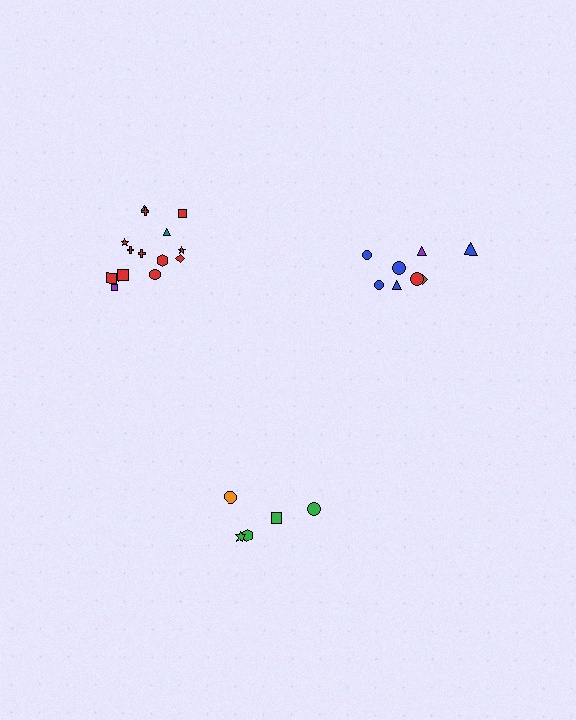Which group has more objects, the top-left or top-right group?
The top-left group.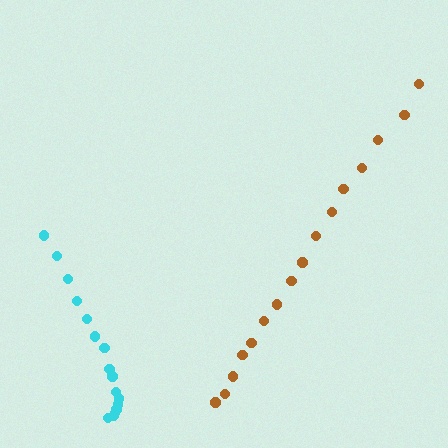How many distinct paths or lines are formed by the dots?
There are 2 distinct paths.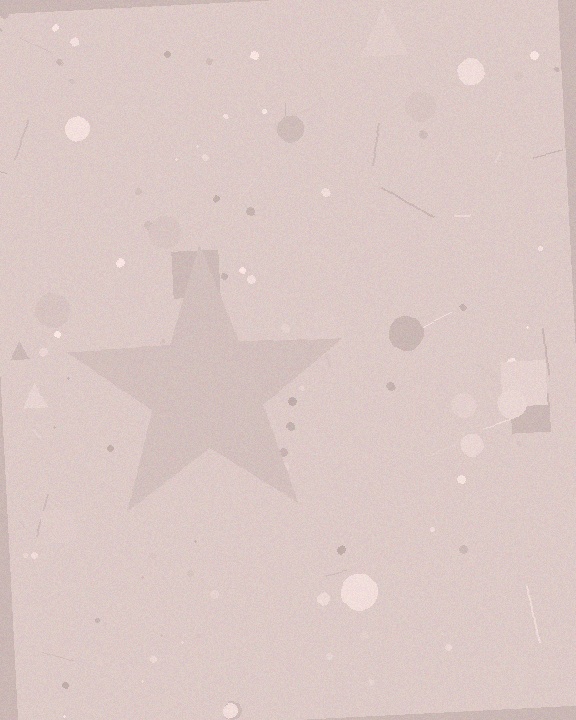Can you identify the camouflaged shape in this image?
The camouflaged shape is a star.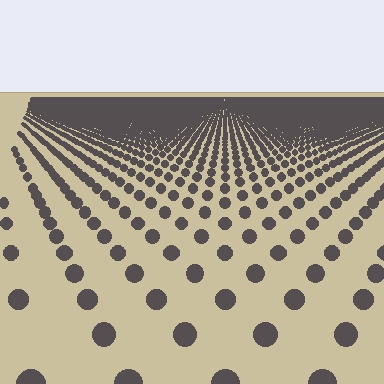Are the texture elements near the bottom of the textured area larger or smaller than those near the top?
Larger. Near the bottom, elements are closer to the viewer and appear at a bigger on-screen size.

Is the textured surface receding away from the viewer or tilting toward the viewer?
The surface is receding away from the viewer. Texture elements get smaller and denser toward the top.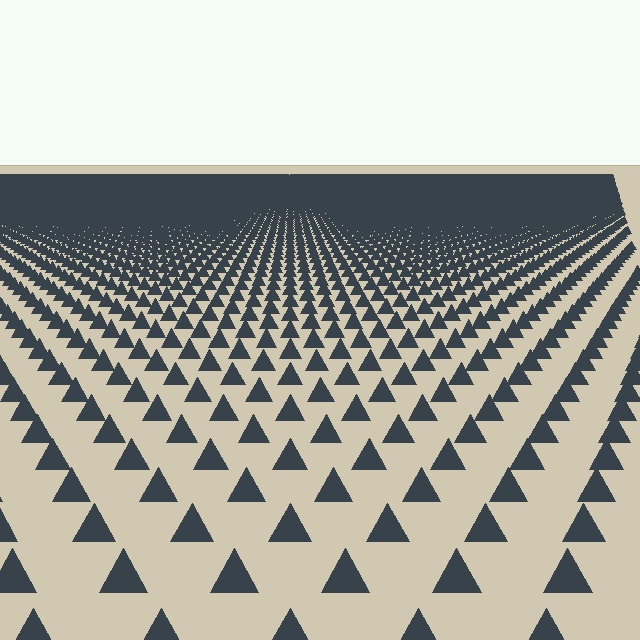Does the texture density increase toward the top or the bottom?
Density increases toward the top.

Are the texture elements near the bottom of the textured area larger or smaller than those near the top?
Larger. Near the bottom, elements are closer to the viewer and appear at a bigger on-screen size.